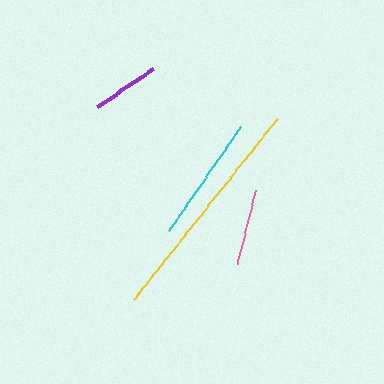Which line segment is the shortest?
The purple line is the shortest at approximately 68 pixels.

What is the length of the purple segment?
The purple segment is approximately 68 pixels long.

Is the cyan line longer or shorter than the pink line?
The cyan line is longer than the pink line.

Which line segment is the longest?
The yellow line is the longest at approximately 231 pixels.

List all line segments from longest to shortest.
From longest to shortest: yellow, cyan, pink, purple.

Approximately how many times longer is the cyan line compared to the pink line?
The cyan line is approximately 1.6 times the length of the pink line.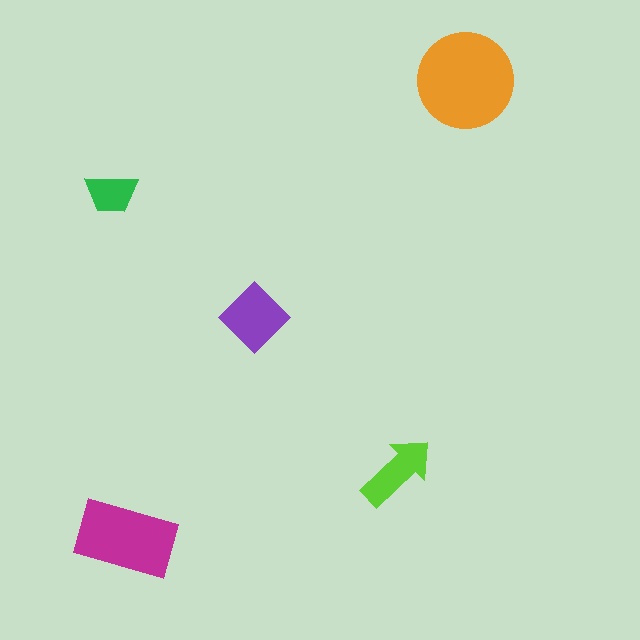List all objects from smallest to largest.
The green trapezoid, the lime arrow, the purple diamond, the magenta rectangle, the orange circle.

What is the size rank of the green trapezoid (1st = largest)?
5th.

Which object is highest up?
The orange circle is topmost.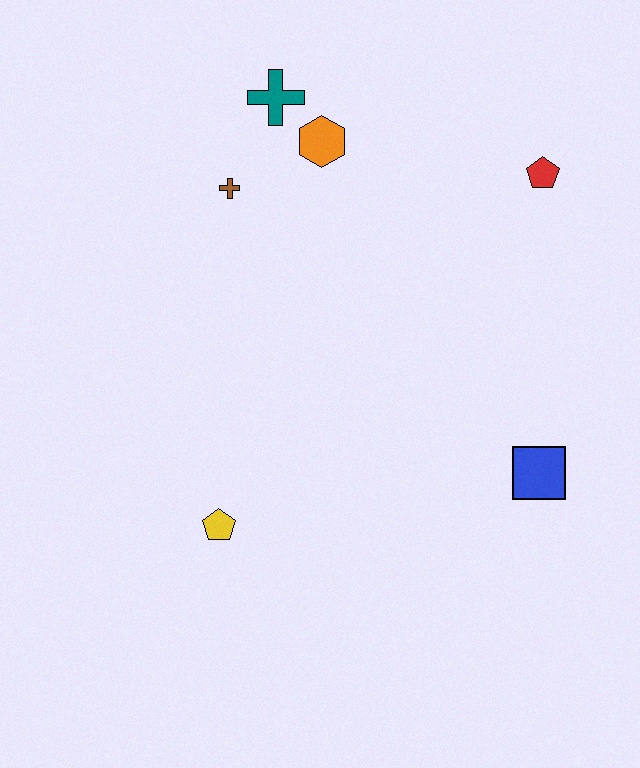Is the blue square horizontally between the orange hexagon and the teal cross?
No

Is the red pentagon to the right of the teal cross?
Yes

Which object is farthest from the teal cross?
The blue square is farthest from the teal cross.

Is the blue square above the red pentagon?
No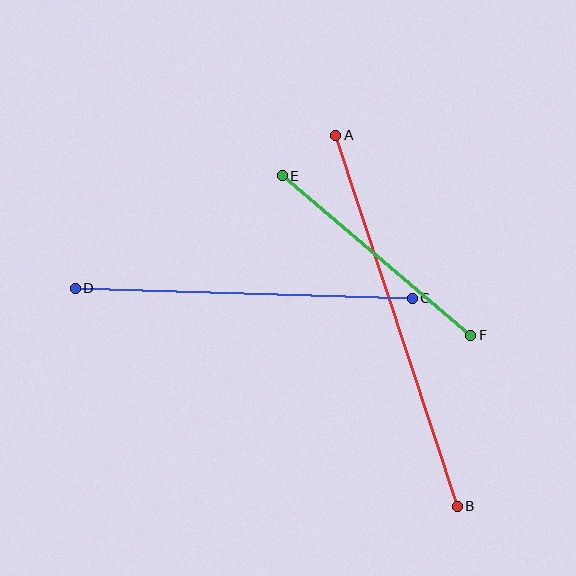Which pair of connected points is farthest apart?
Points A and B are farthest apart.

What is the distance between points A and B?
The distance is approximately 390 pixels.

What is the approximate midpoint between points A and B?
The midpoint is at approximately (396, 321) pixels.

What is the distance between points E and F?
The distance is approximately 247 pixels.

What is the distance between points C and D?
The distance is approximately 337 pixels.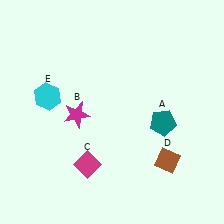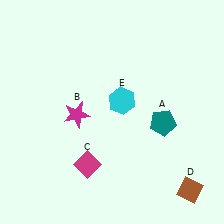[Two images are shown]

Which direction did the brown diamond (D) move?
The brown diamond (D) moved down.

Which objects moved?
The objects that moved are: the brown diamond (D), the cyan hexagon (E).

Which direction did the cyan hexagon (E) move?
The cyan hexagon (E) moved right.